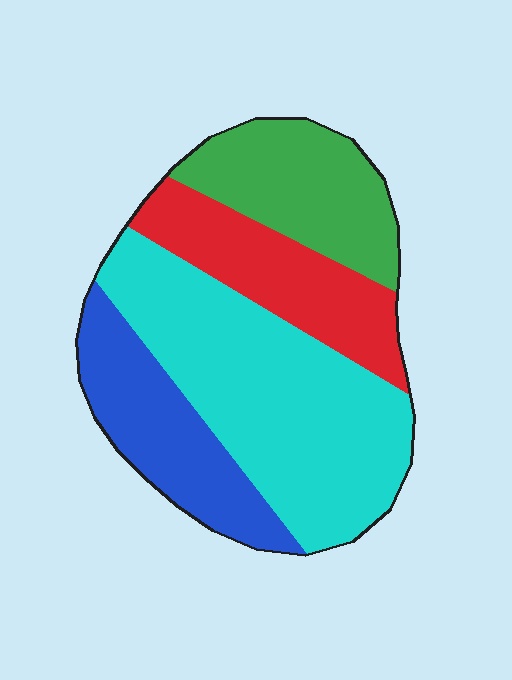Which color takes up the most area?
Cyan, at roughly 40%.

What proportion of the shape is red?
Red covers 19% of the shape.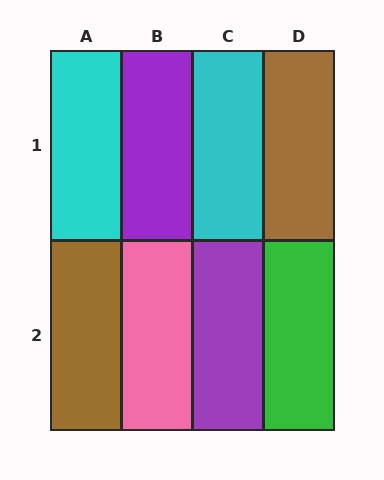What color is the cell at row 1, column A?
Cyan.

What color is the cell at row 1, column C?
Cyan.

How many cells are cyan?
2 cells are cyan.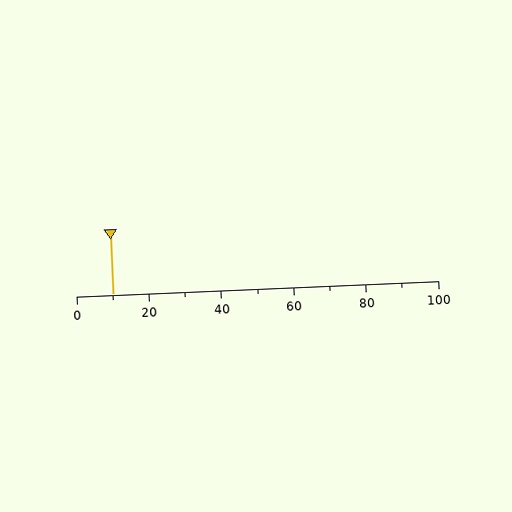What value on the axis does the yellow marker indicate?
The marker indicates approximately 10.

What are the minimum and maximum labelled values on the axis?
The axis runs from 0 to 100.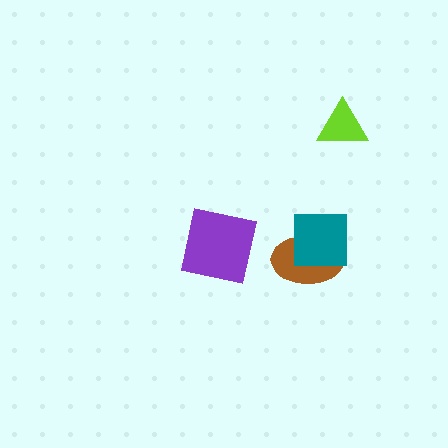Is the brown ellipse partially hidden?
Yes, it is partially covered by another shape.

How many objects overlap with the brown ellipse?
1 object overlaps with the brown ellipse.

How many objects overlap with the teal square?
1 object overlaps with the teal square.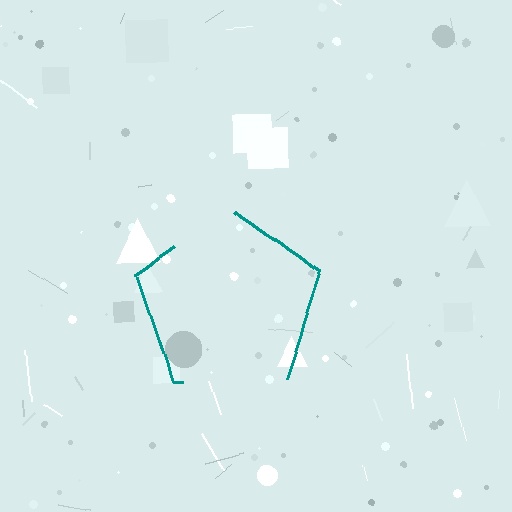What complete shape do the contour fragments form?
The contour fragments form a pentagon.